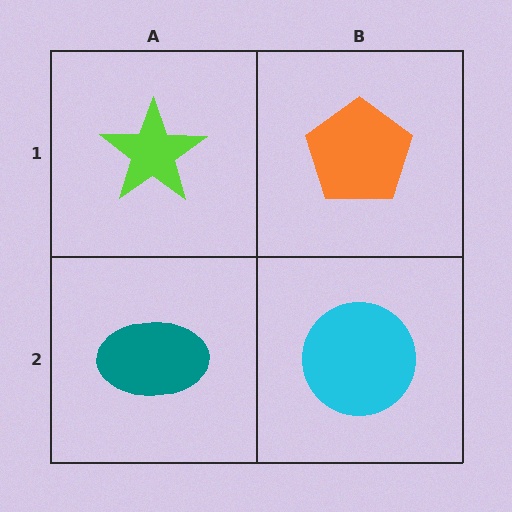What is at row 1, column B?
An orange pentagon.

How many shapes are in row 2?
2 shapes.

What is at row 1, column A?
A lime star.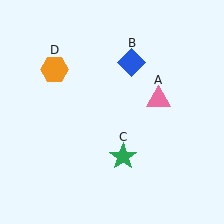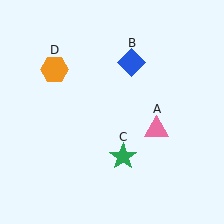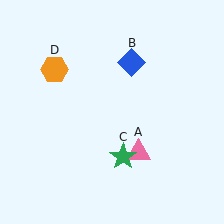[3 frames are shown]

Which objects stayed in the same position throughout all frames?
Blue diamond (object B) and green star (object C) and orange hexagon (object D) remained stationary.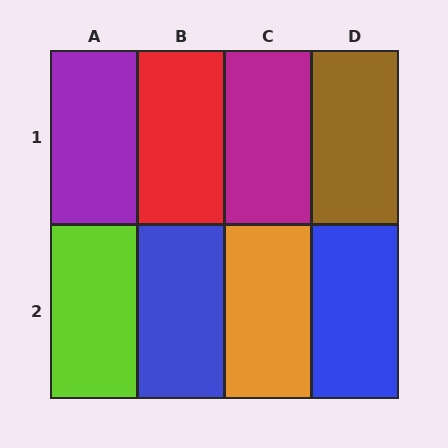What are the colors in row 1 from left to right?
Purple, red, magenta, brown.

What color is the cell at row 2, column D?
Blue.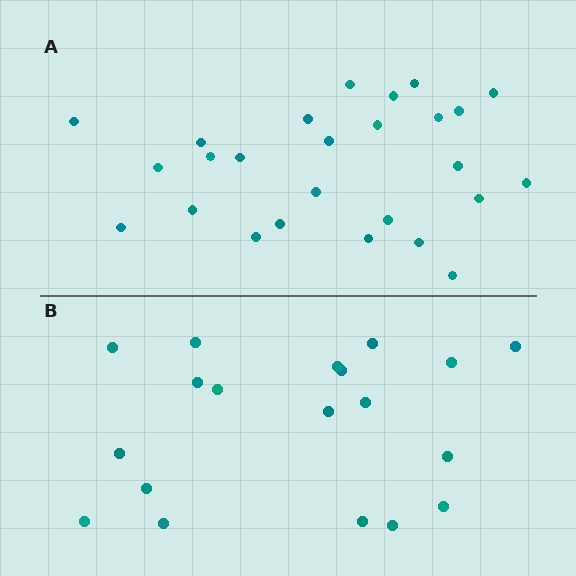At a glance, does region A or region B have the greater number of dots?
Region A (the top region) has more dots.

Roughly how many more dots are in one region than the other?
Region A has roughly 8 or so more dots than region B.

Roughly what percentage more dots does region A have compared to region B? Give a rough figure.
About 35% more.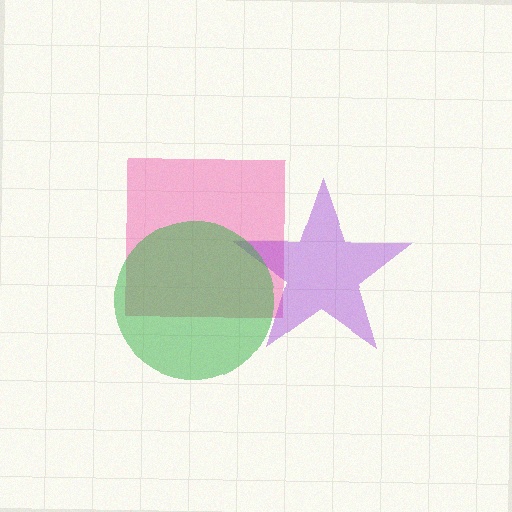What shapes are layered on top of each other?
The layered shapes are: a pink square, a purple star, a green circle.